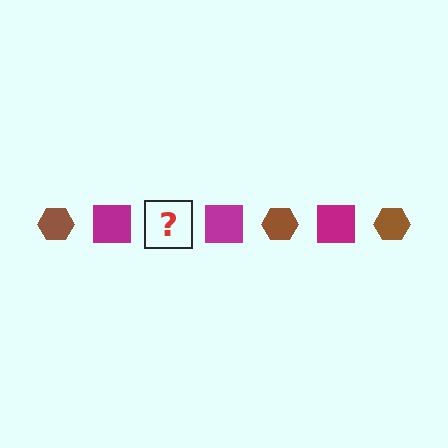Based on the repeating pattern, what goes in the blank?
The blank should be a brown hexagon.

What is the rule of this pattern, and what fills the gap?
The rule is that the pattern alternates between brown hexagon and magenta square. The gap should be filled with a brown hexagon.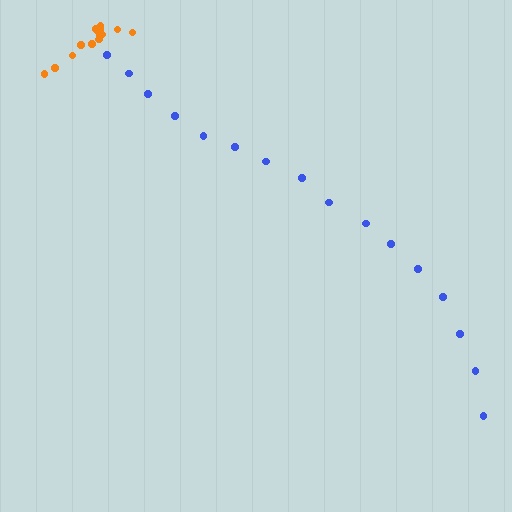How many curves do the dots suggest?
There are 2 distinct paths.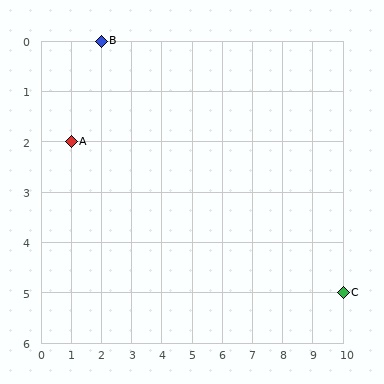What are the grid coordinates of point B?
Point B is at grid coordinates (2, 0).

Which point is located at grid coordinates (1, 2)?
Point A is at (1, 2).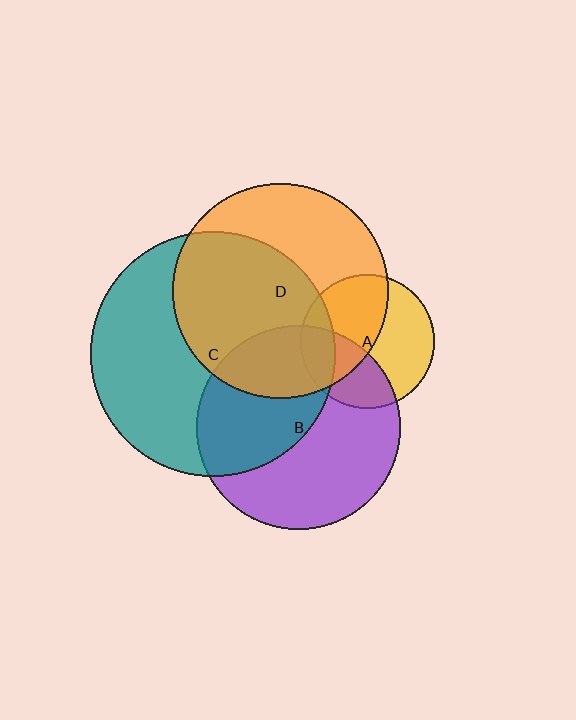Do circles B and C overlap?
Yes.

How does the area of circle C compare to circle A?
Approximately 3.3 times.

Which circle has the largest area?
Circle C (teal).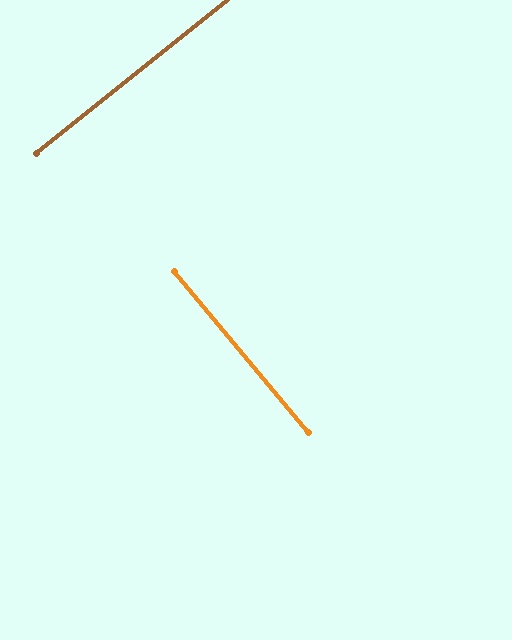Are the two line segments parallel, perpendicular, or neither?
Perpendicular — they meet at approximately 89°.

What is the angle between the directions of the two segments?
Approximately 89 degrees.